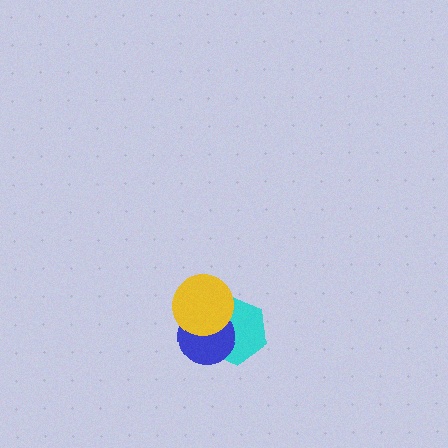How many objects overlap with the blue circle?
2 objects overlap with the blue circle.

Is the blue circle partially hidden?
Yes, it is partially covered by another shape.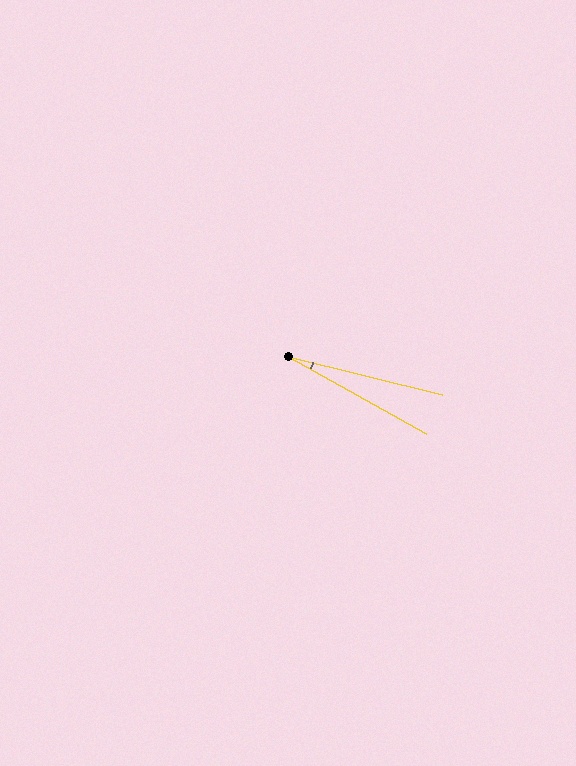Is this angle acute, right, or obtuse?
It is acute.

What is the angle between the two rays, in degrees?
Approximately 15 degrees.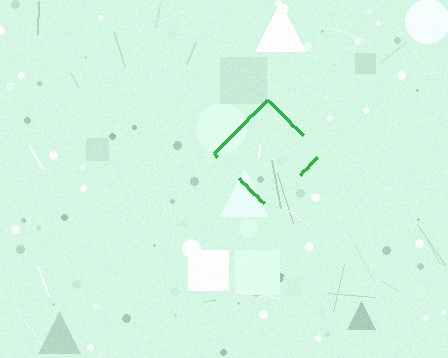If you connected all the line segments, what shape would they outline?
They would outline a diamond.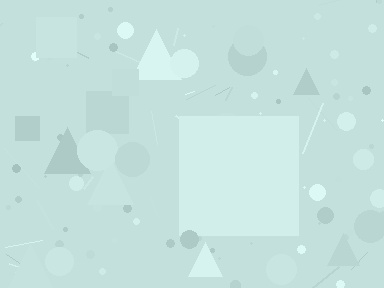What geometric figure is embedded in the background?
A square is embedded in the background.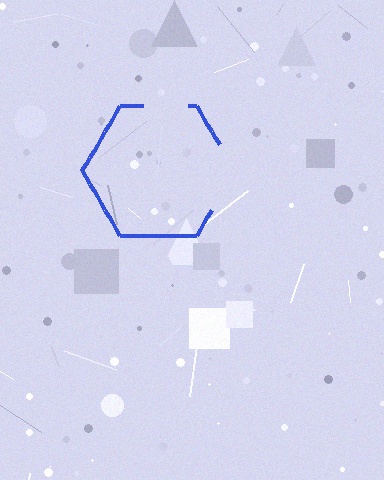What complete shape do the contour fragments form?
The contour fragments form a hexagon.